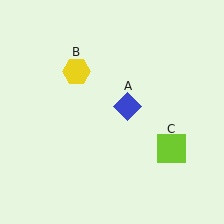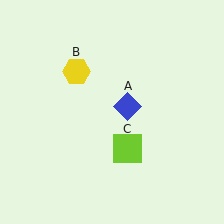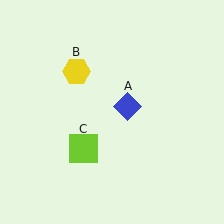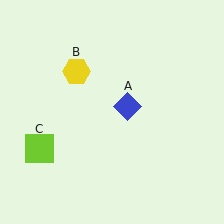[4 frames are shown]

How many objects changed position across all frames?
1 object changed position: lime square (object C).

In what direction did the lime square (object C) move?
The lime square (object C) moved left.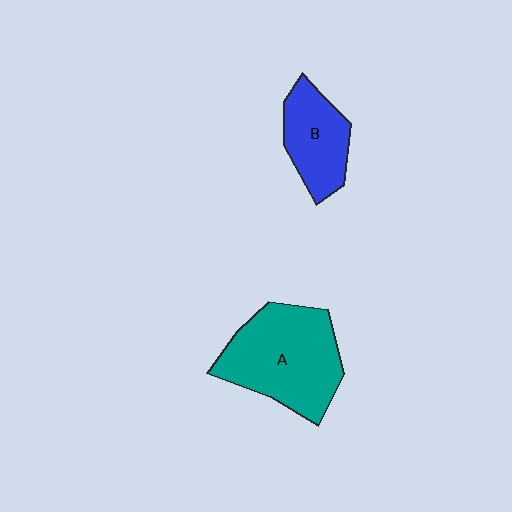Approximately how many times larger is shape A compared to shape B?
Approximately 1.8 times.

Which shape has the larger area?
Shape A (teal).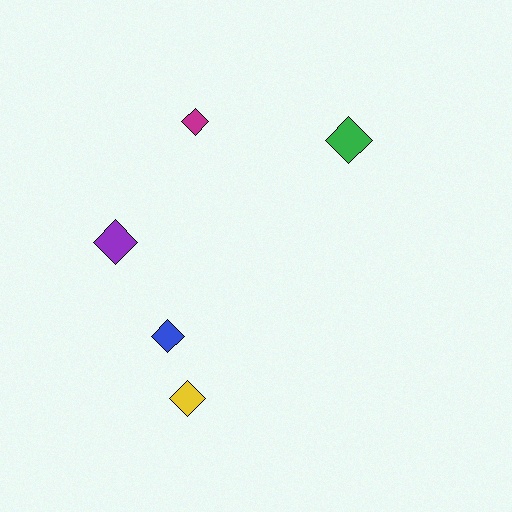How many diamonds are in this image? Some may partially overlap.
There are 5 diamonds.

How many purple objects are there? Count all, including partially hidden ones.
There is 1 purple object.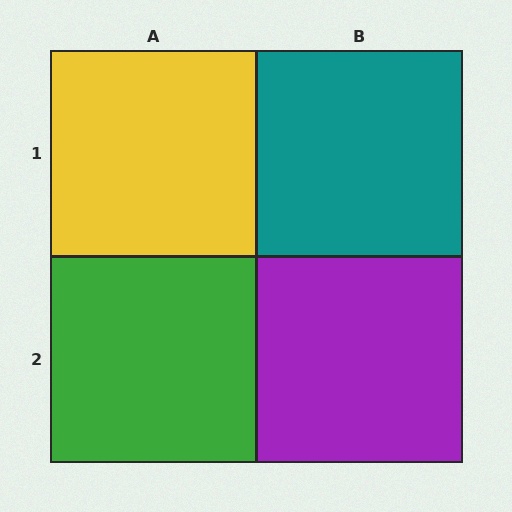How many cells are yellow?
1 cell is yellow.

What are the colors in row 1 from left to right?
Yellow, teal.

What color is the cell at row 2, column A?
Green.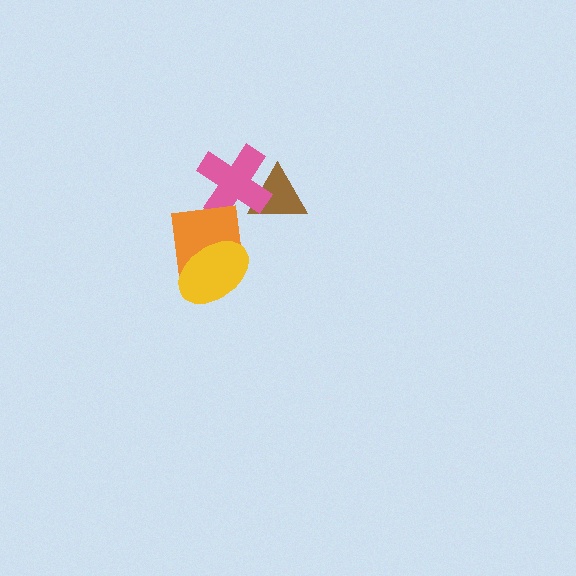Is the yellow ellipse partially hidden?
No, no other shape covers it.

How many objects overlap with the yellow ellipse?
1 object overlaps with the yellow ellipse.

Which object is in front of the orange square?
The yellow ellipse is in front of the orange square.